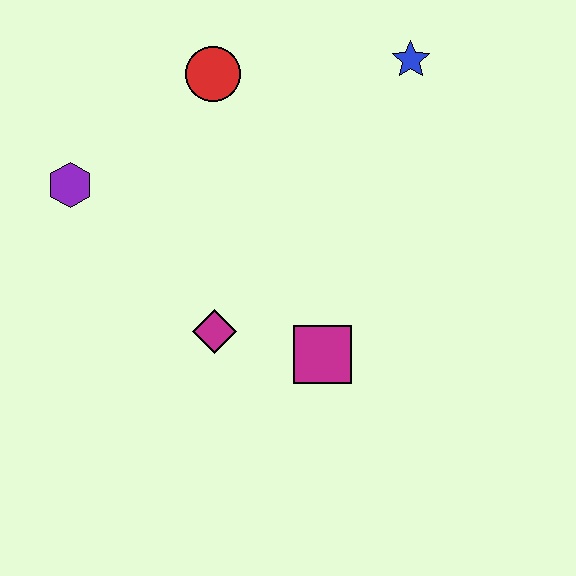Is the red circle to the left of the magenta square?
Yes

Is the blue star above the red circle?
Yes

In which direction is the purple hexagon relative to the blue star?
The purple hexagon is to the left of the blue star.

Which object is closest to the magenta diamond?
The magenta square is closest to the magenta diamond.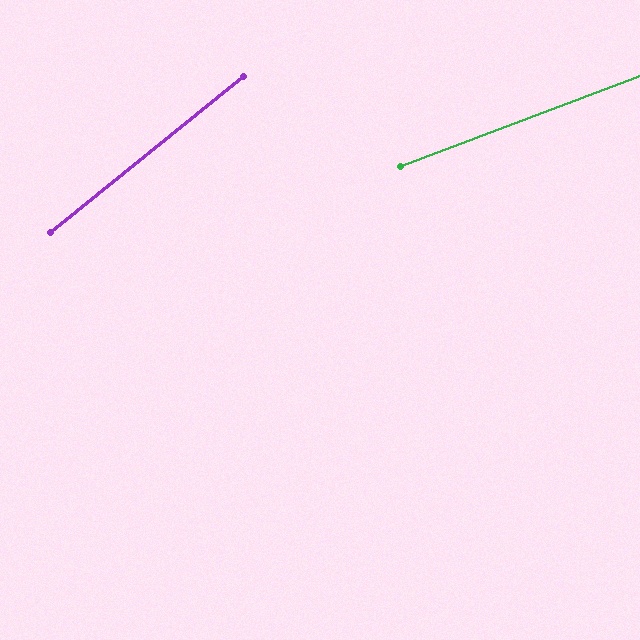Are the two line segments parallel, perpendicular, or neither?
Neither parallel nor perpendicular — they differ by about 18°.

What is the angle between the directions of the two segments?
Approximately 18 degrees.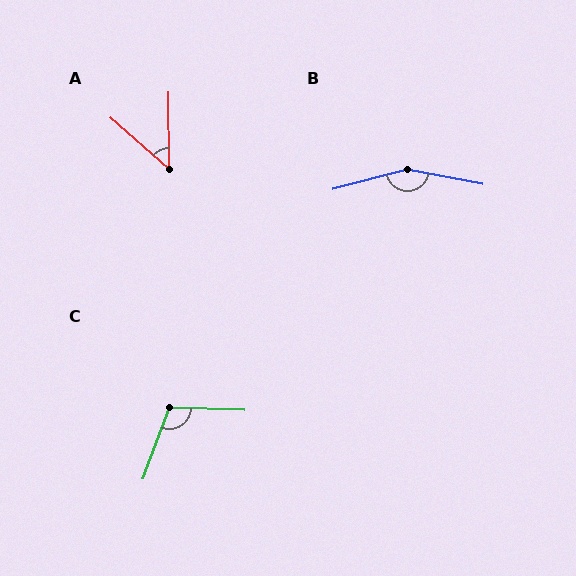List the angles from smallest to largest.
A (48°), C (109°), B (155°).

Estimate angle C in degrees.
Approximately 109 degrees.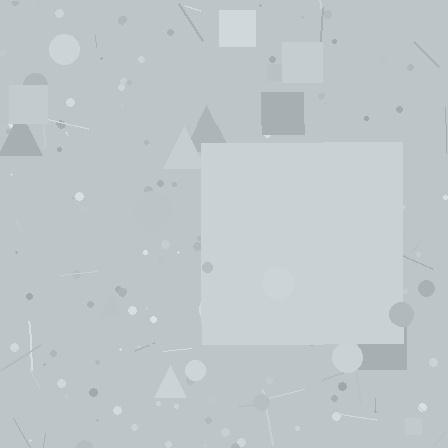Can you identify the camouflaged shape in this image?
The camouflaged shape is a square.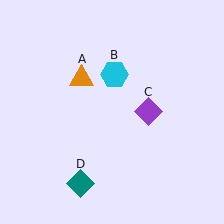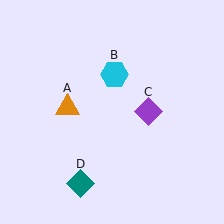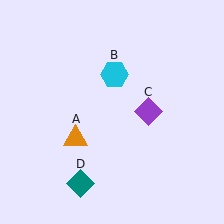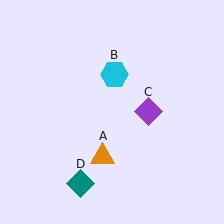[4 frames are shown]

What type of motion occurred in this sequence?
The orange triangle (object A) rotated counterclockwise around the center of the scene.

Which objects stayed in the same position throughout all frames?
Cyan hexagon (object B) and purple diamond (object C) and teal diamond (object D) remained stationary.